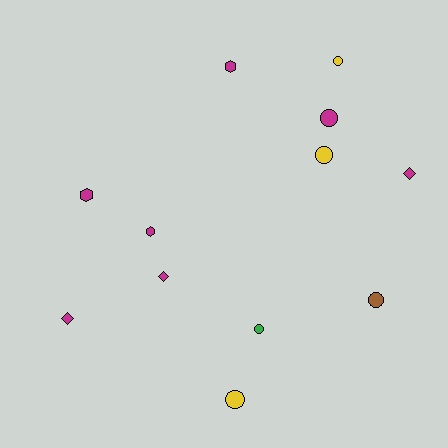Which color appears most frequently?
Magenta, with 7 objects.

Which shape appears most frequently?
Circle, with 6 objects.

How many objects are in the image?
There are 12 objects.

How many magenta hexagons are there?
There are 3 magenta hexagons.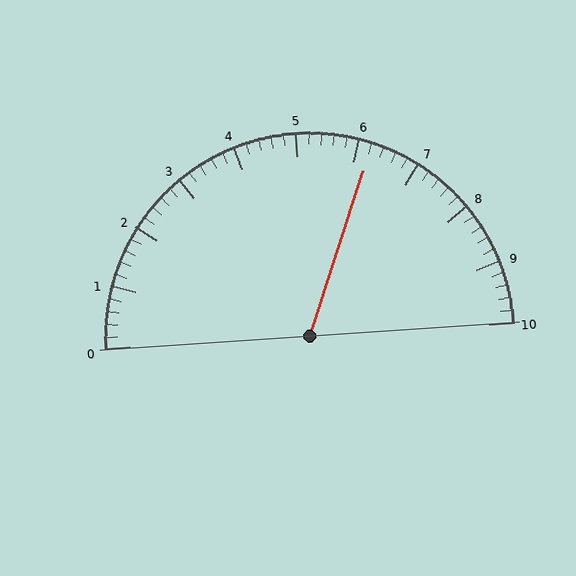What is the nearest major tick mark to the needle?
The nearest major tick mark is 6.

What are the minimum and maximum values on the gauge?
The gauge ranges from 0 to 10.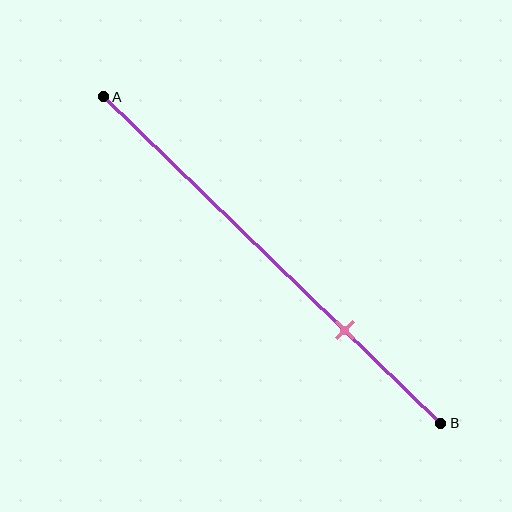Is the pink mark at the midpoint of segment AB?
No, the mark is at about 70% from A, not at the 50% midpoint.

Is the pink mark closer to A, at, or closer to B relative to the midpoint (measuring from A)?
The pink mark is closer to point B than the midpoint of segment AB.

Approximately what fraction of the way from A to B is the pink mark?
The pink mark is approximately 70% of the way from A to B.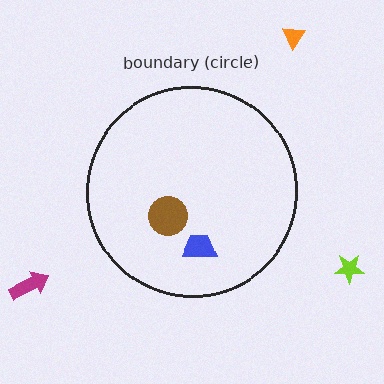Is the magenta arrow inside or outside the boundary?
Outside.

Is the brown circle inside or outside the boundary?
Inside.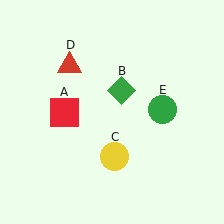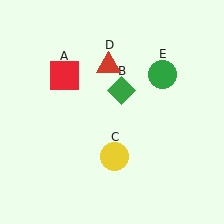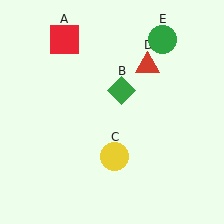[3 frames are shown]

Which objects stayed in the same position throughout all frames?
Green diamond (object B) and yellow circle (object C) remained stationary.